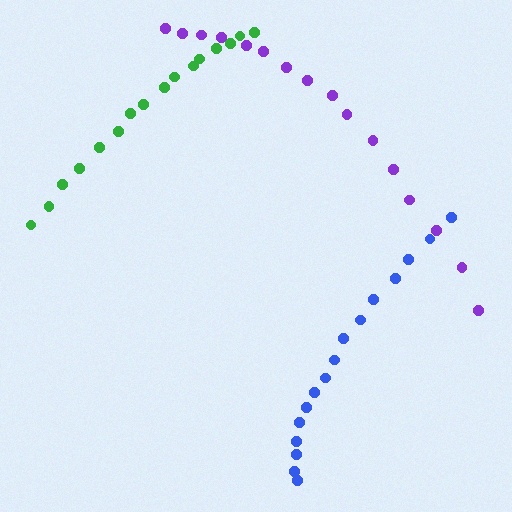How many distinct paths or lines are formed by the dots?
There are 3 distinct paths.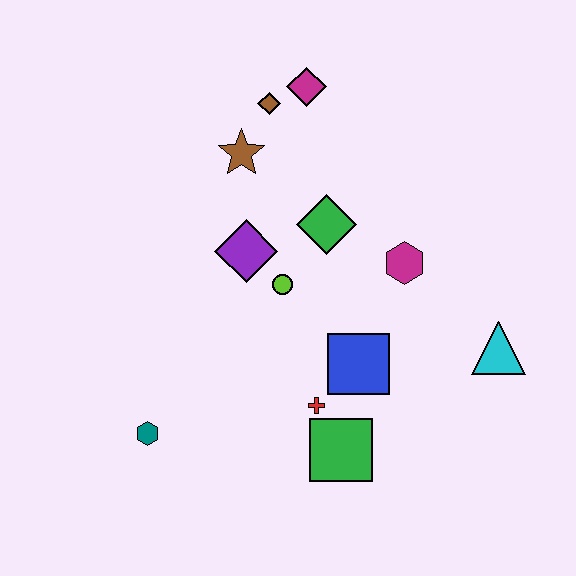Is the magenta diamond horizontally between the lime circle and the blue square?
Yes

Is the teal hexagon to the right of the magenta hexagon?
No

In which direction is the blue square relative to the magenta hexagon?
The blue square is below the magenta hexagon.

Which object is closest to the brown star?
The brown diamond is closest to the brown star.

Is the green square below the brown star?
Yes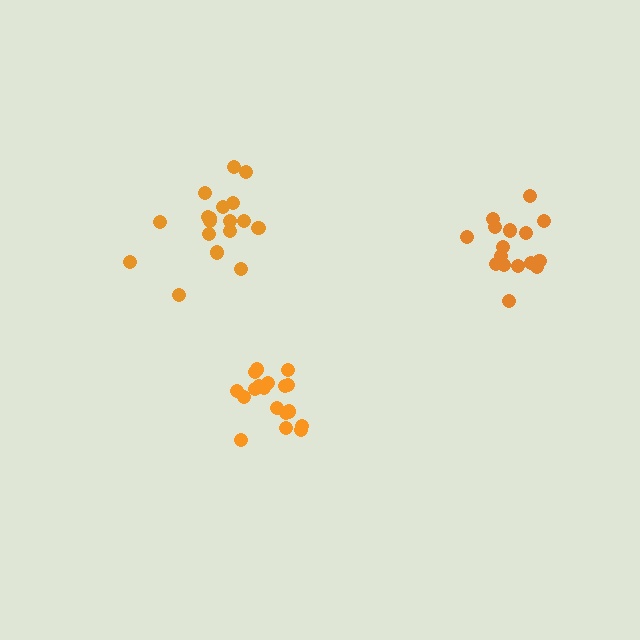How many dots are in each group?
Group 1: 18 dots, Group 2: 18 dots, Group 3: 17 dots (53 total).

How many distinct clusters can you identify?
There are 3 distinct clusters.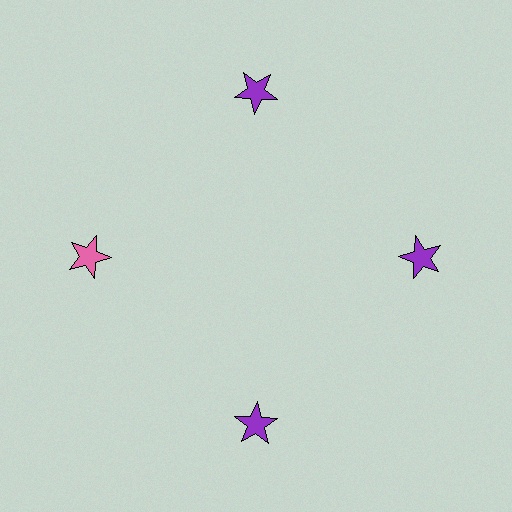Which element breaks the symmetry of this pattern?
The pink star at roughly the 9 o'clock position breaks the symmetry. All other shapes are purple stars.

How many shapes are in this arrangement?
There are 4 shapes arranged in a ring pattern.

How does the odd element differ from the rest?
It has a different color: pink instead of purple.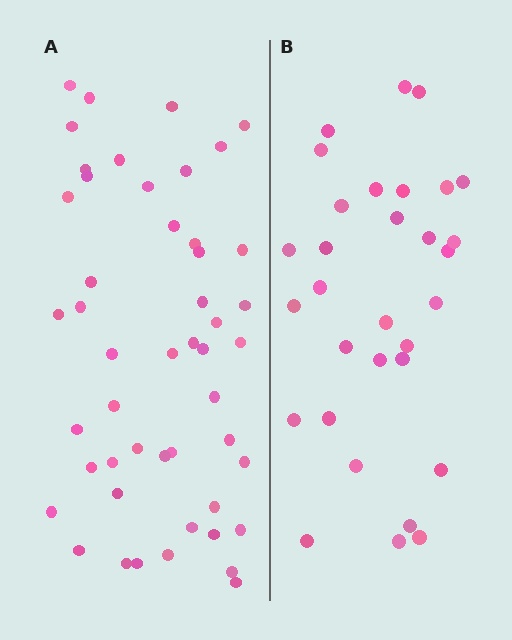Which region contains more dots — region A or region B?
Region A (the left region) has more dots.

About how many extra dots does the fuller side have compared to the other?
Region A has approximately 20 more dots than region B.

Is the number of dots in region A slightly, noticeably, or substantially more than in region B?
Region A has substantially more. The ratio is roughly 1.6 to 1.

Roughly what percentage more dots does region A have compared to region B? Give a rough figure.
About 60% more.